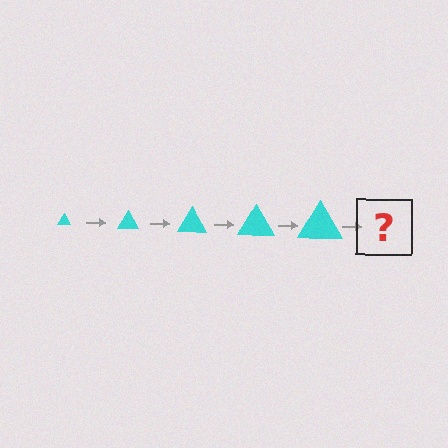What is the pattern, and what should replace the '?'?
The pattern is that the triangle gets progressively larger each step. The '?' should be a cyan triangle, larger than the previous one.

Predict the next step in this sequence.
The next step is a cyan triangle, larger than the previous one.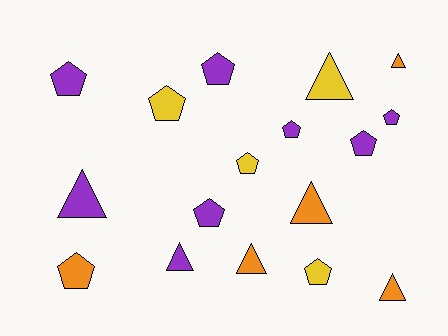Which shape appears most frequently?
Pentagon, with 10 objects.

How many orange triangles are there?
There are 4 orange triangles.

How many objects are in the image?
There are 17 objects.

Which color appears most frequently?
Purple, with 8 objects.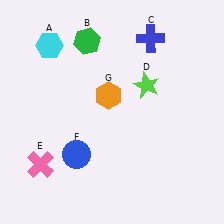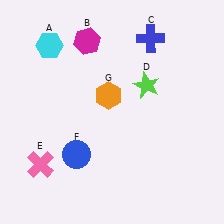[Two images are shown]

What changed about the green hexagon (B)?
In Image 1, B is green. In Image 2, it changed to magenta.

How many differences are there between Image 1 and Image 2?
There is 1 difference between the two images.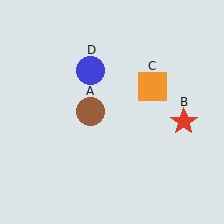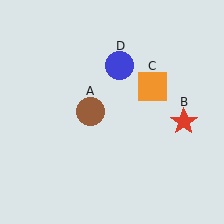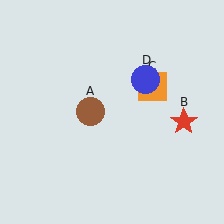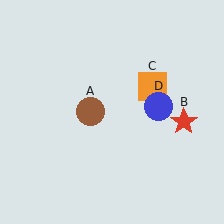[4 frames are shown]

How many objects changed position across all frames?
1 object changed position: blue circle (object D).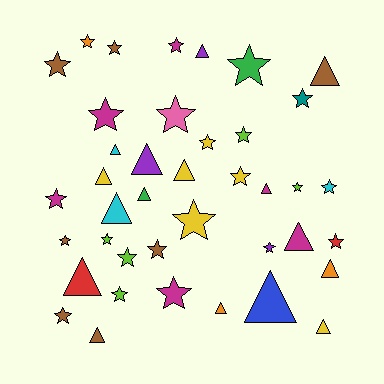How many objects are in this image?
There are 40 objects.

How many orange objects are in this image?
There are 3 orange objects.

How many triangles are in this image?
There are 16 triangles.